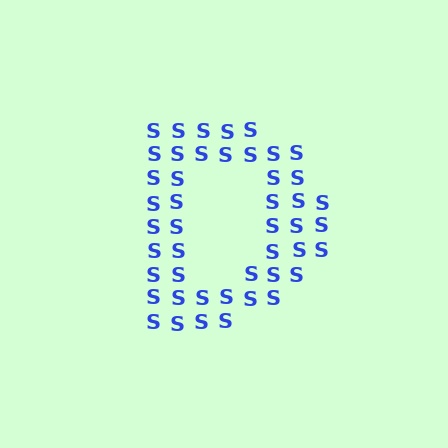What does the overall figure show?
The overall figure shows the letter D.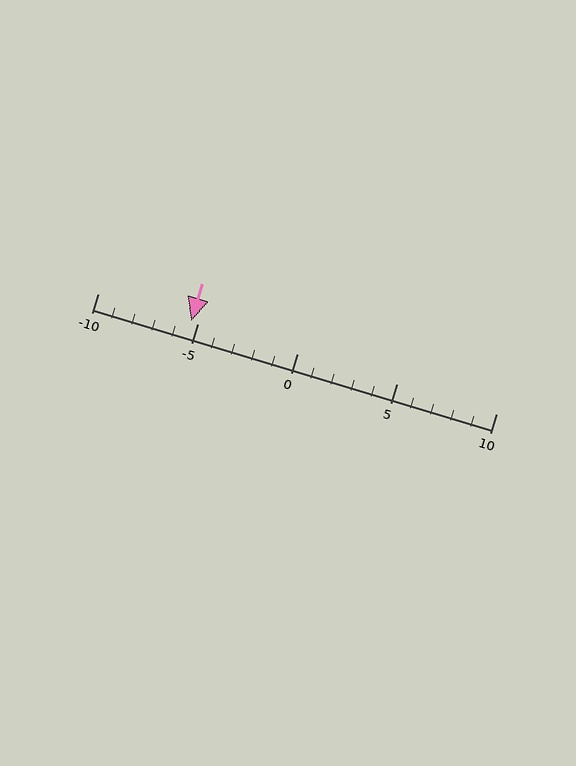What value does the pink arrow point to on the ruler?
The pink arrow points to approximately -5.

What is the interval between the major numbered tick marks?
The major tick marks are spaced 5 units apart.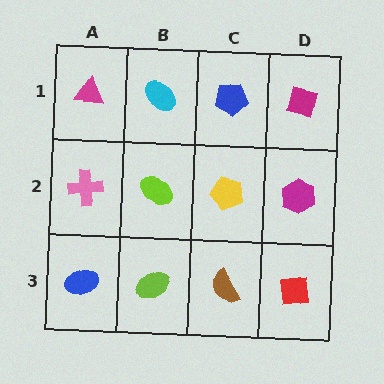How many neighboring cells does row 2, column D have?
3.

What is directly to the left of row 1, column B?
A magenta triangle.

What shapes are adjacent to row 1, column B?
A lime ellipse (row 2, column B), a magenta triangle (row 1, column A), a blue pentagon (row 1, column C).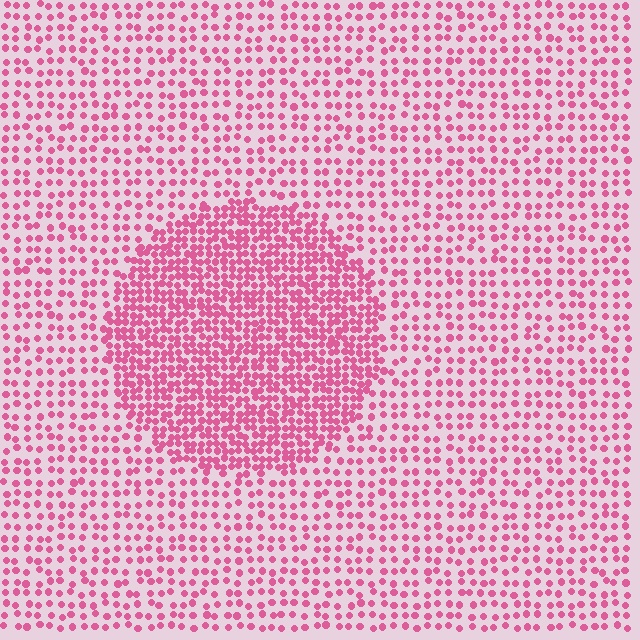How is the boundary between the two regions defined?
The boundary is defined by a change in element density (approximately 2.1x ratio). All elements are the same color, size, and shape.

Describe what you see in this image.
The image contains small pink elements arranged at two different densities. A circle-shaped region is visible where the elements are more densely packed than the surrounding area.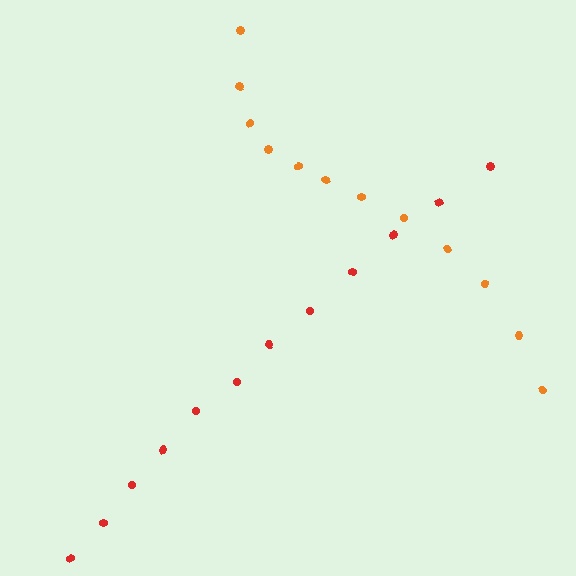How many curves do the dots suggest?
There are 2 distinct paths.